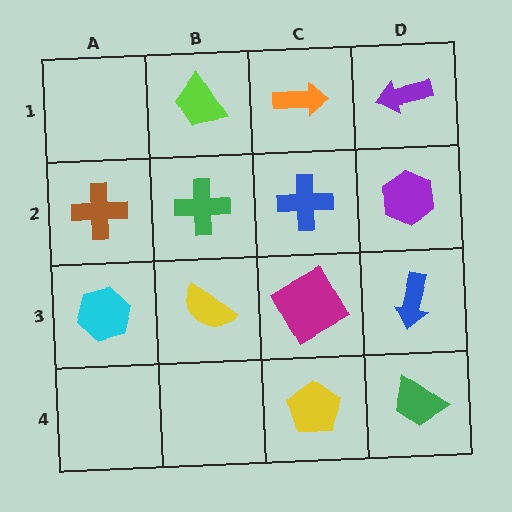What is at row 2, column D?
A purple hexagon.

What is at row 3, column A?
A cyan hexagon.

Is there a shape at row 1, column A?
No, that cell is empty.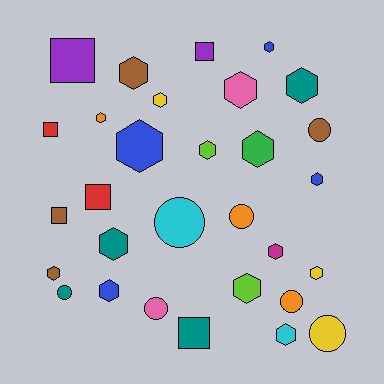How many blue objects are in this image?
There are 4 blue objects.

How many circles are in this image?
There are 7 circles.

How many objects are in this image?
There are 30 objects.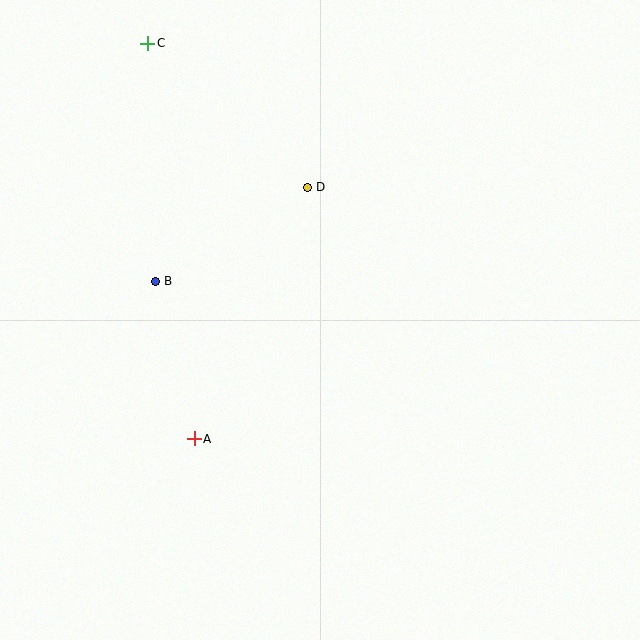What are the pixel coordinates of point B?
Point B is at (155, 281).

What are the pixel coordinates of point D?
Point D is at (307, 187).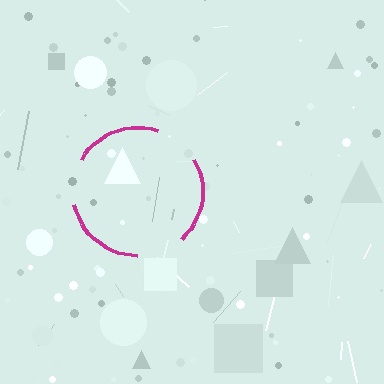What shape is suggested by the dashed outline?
The dashed outline suggests a circle.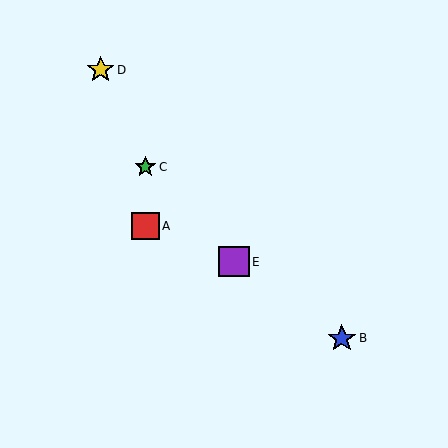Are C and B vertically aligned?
No, C is at x≈145 and B is at x≈342.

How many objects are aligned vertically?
2 objects (A, C) are aligned vertically.